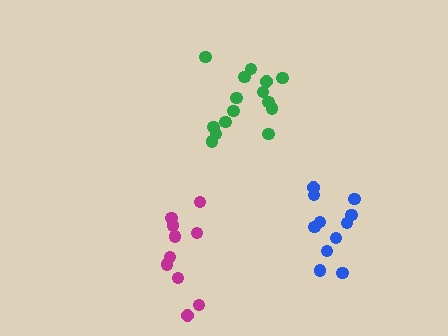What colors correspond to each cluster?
The clusters are colored: green, blue, magenta.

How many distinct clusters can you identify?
There are 3 distinct clusters.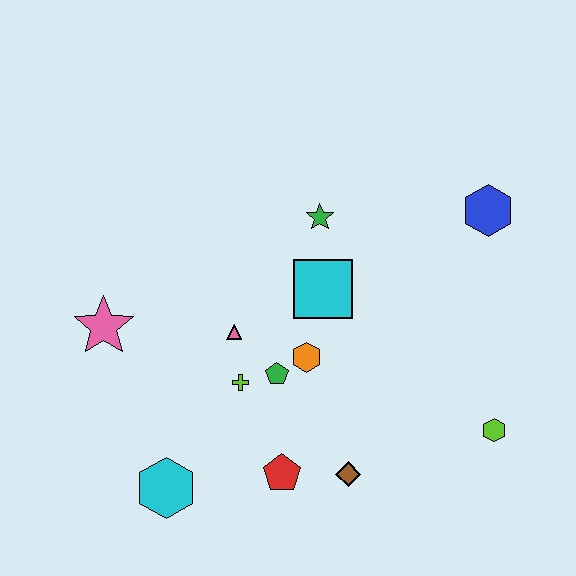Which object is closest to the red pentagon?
The brown diamond is closest to the red pentagon.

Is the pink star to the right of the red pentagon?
No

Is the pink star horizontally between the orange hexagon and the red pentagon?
No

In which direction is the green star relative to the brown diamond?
The green star is above the brown diamond.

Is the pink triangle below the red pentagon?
No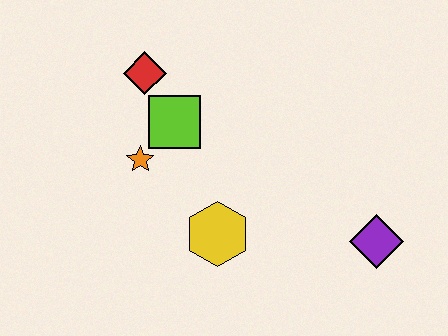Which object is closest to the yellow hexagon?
The orange star is closest to the yellow hexagon.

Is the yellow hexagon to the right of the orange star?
Yes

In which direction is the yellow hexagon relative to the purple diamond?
The yellow hexagon is to the left of the purple diamond.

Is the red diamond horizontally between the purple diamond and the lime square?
No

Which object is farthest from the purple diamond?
The red diamond is farthest from the purple diamond.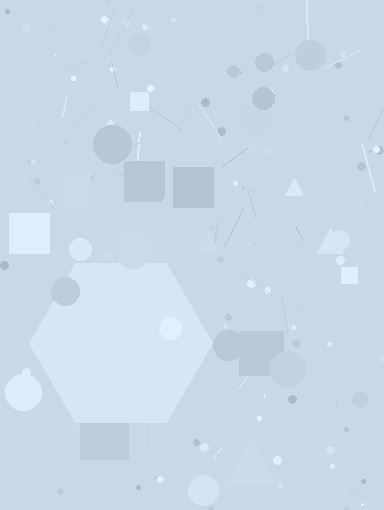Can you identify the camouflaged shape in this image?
The camouflaged shape is a hexagon.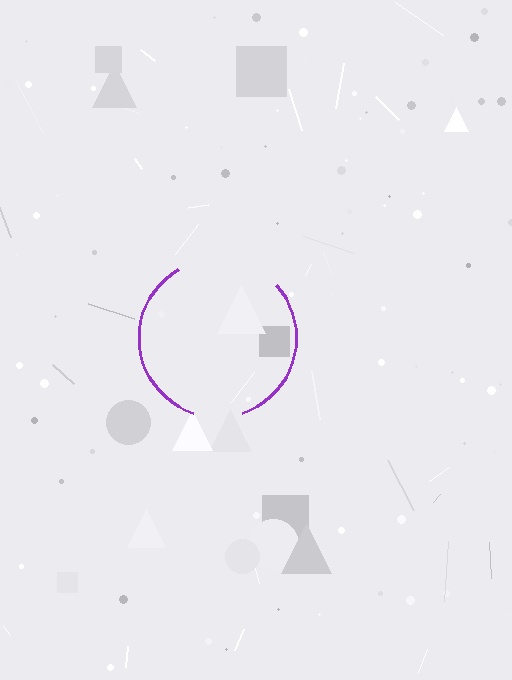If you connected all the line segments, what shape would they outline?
They would outline a circle.